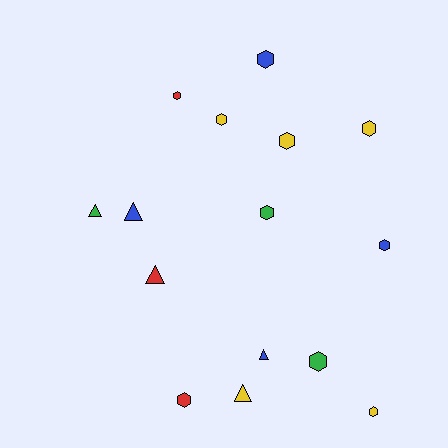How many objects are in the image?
There are 15 objects.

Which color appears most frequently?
Yellow, with 5 objects.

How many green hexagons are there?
There are 2 green hexagons.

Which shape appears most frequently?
Hexagon, with 10 objects.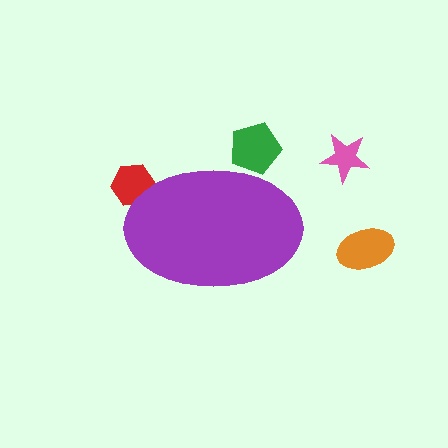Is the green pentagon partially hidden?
Yes, the green pentagon is partially hidden behind the purple ellipse.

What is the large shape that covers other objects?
A purple ellipse.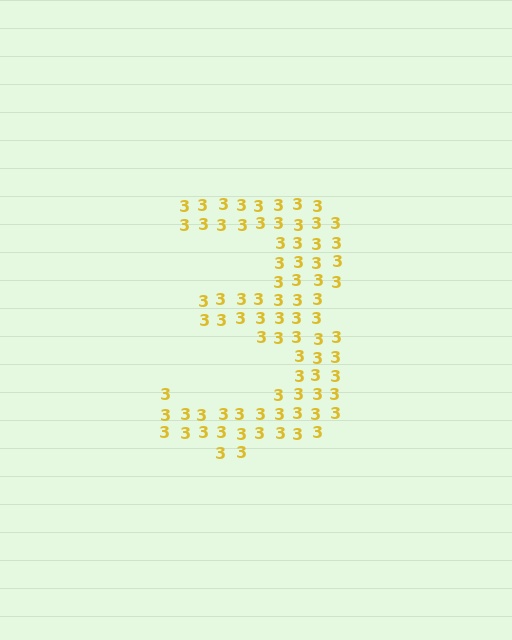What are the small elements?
The small elements are digit 3's.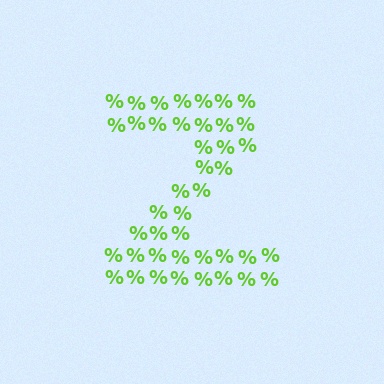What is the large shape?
The large shape is the letter Z.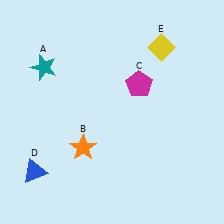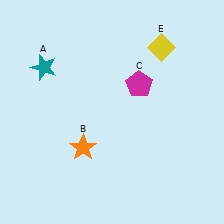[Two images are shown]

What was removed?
The blue triangle (D) was removed in Image 2.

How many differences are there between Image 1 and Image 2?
There is 1 difference between the two images.